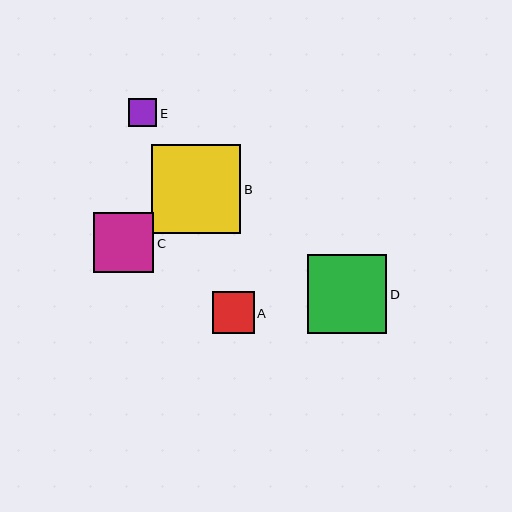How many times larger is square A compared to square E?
Square A is approximately 1.5 times the size of square E.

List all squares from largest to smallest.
From largest to smallest: B, D, C, A, E.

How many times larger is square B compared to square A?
Square B is approximately 2.1 times the size of square A.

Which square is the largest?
Square B is the largest with a size of approximately 89 pixels.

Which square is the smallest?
Square E is the smallest with a size of approximately 28 pixels.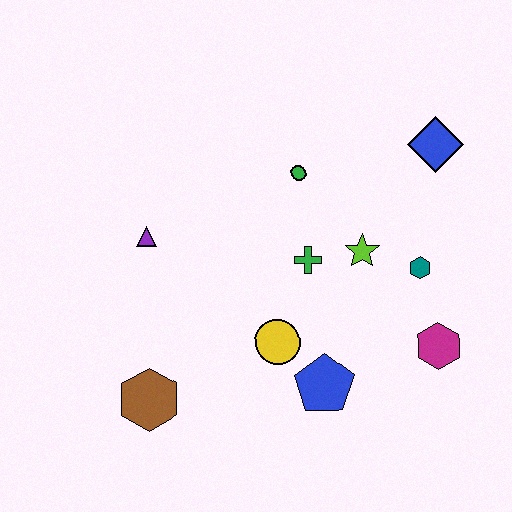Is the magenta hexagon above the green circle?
No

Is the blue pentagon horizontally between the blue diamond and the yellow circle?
Yes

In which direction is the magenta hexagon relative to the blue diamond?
The magenta hexagon is below the blue diamond.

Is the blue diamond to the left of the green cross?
No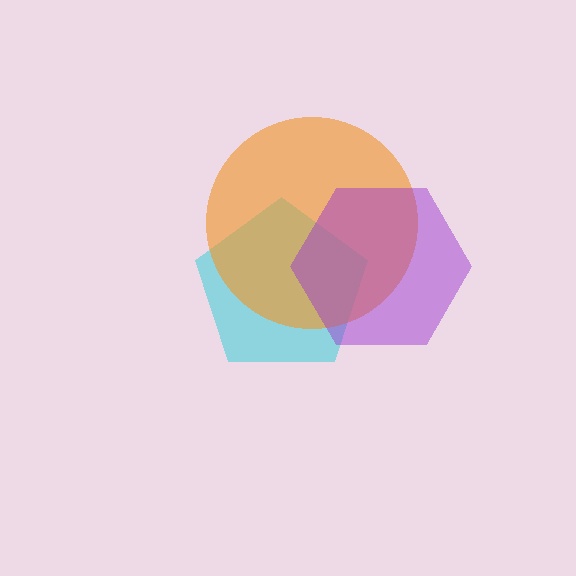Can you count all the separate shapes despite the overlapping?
Yes, there are 3 separate shapes.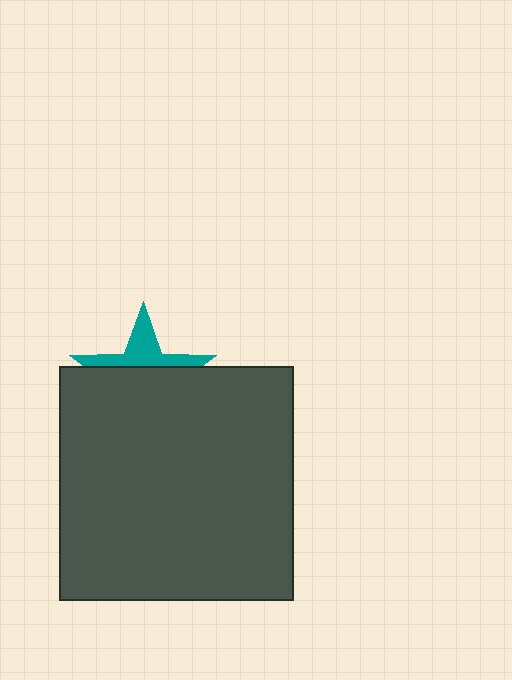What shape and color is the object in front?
The object in front is a dark gray square.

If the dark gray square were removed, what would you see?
You would see the complete teal star.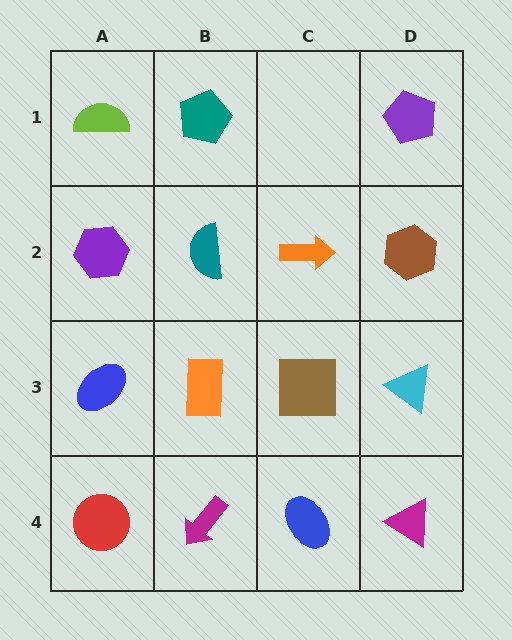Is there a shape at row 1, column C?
No, that cell is empty.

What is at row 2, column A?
A purple hexagon.